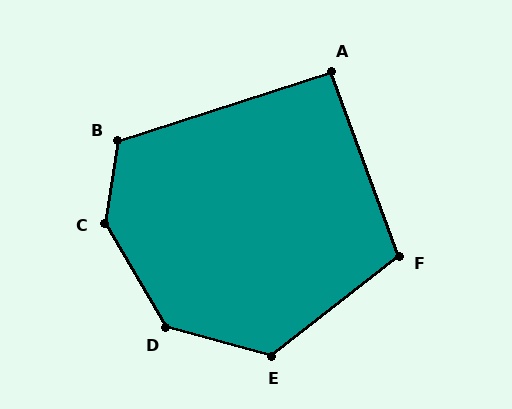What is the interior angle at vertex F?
Approximately 108 degrees (obtuse).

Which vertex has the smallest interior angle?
A, at approximately 92 degrees.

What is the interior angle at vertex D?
Approximately 136 degrees (obtuse).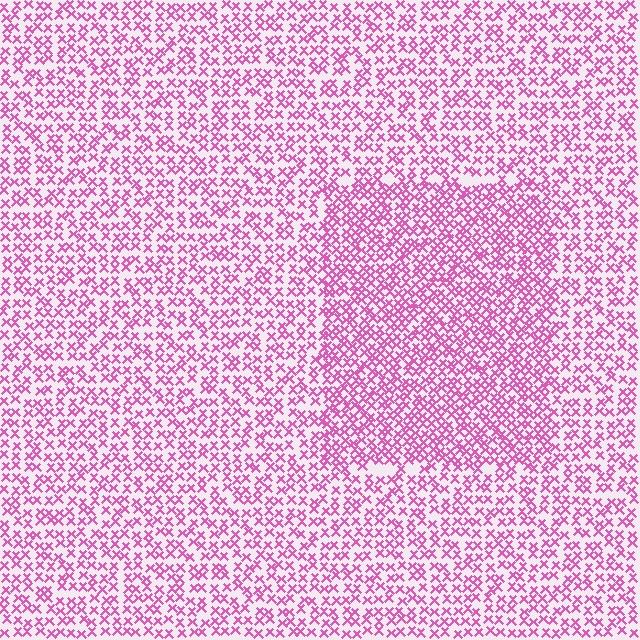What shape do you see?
I see a rectangle.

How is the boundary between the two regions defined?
The boundary is defined by a change in element density (approximately 1.6x ratio). All elements are the same color, size, and shape.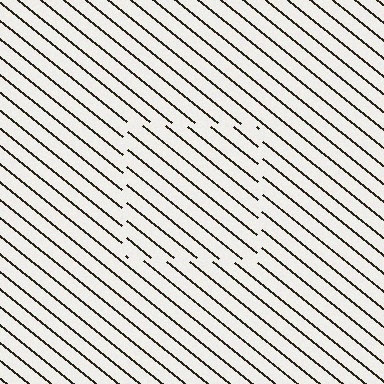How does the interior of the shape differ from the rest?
The interior of the shape contains the same grating, shifted by half a period — the contour is defined by the phase discontinuity where line-ends from the inner and outer gratings abut.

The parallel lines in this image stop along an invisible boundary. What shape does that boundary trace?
An illusory square. The interior of the shape contains the same grating, shifted by half a period — the contour is defined by the phase discontinuity where line-ends from the inner and outer gratings abut.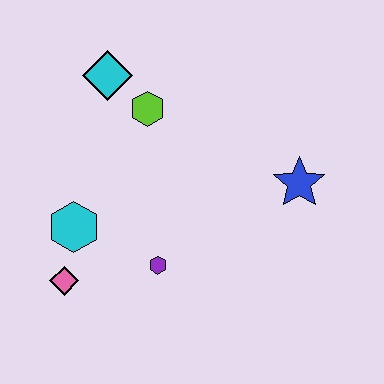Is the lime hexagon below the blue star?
No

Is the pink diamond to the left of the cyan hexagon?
Yes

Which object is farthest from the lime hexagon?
The pink diamond is farthest from the lime hexagon.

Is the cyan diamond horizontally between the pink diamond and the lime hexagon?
Yes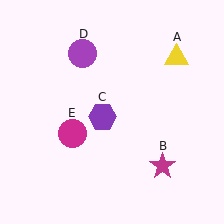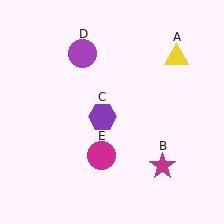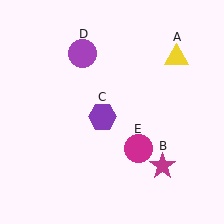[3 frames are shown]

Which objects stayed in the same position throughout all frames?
Yellow triangle (object A) and magenta star (object B) and purple hexagon (object C) and purple circle (object D) remained stationary.